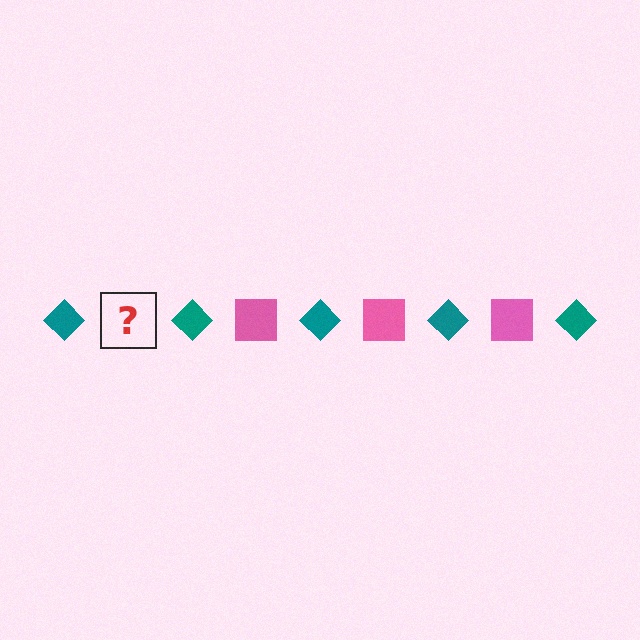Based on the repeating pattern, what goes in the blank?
The blank should be a pink square.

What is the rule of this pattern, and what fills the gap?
The rule is that the pattern alternates between teal diamond and pink square. The gap should be filled with a pink square.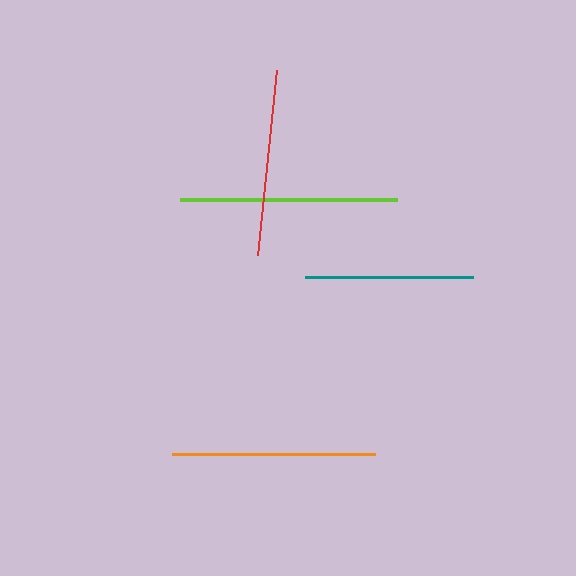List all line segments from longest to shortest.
From longest to shortest: lime, orange, red, teal.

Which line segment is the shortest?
The teal line is the shortest at approximately 169 pixels.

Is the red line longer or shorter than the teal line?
The red line is longer than the teal line.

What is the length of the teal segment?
The teal segment is approximately 169 pixels long.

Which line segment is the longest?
The lime line is the longest at approximately 217 pixels.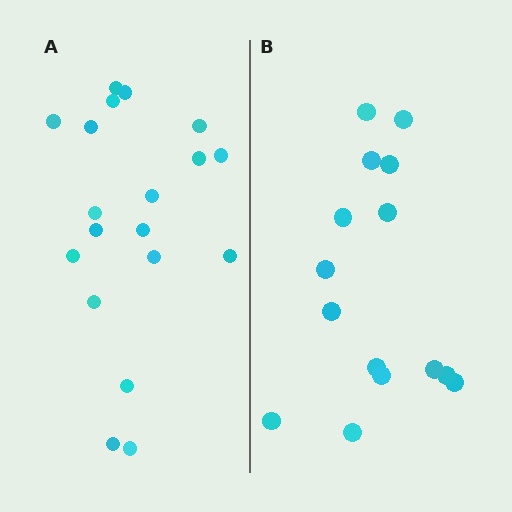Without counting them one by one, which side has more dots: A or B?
Region A (the left region) has more dots.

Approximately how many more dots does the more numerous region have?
Region A has about 4 more dots than region B.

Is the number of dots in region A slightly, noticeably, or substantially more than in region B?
Region A has noticeably more, but not dramatically so. The ratio is roughly 1.3 to 1.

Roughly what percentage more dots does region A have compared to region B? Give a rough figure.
About 25% more.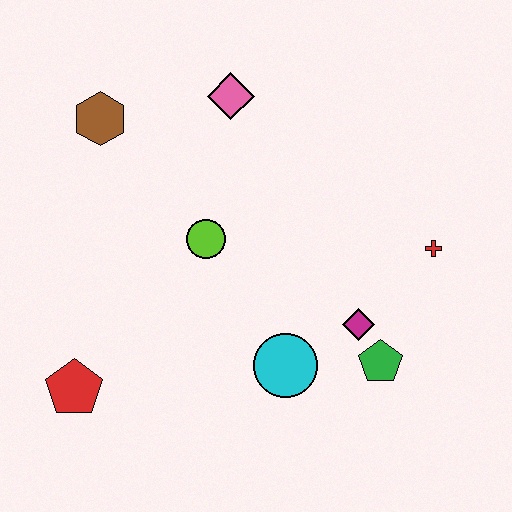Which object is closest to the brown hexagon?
The pink diamond is closest to the brown hexagon.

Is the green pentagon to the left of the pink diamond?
No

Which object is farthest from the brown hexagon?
The green pentagon is farthest from the brown hexagon.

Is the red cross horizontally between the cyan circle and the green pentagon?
No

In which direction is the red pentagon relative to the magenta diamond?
The red pentagon is to the left of the magenta diamond.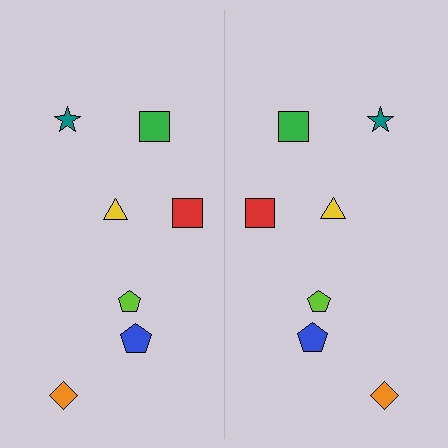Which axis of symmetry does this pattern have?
The pattern has a vertical axis of symmetry running through the center of the image.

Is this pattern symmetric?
Yes, this pattern has bilateral (reflection) symmetry.